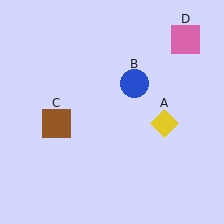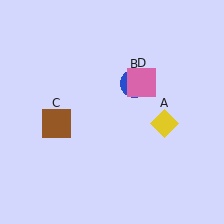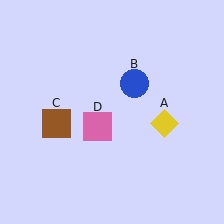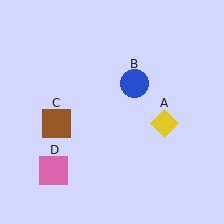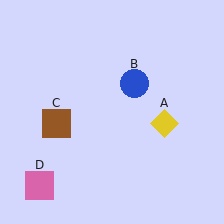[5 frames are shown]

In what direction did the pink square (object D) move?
The pink square (object D) moved down and to the left.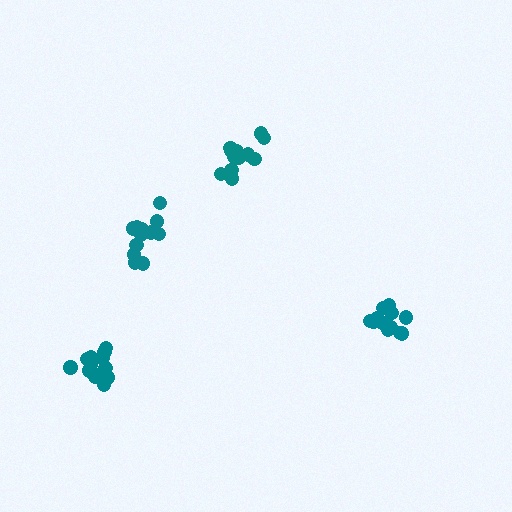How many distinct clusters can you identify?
There are 4 distinct clusters.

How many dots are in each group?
Group 1: 13 dots, Group 2: 14 dots, Group 3: 14 dots, Group 4: 15 dots (56 total).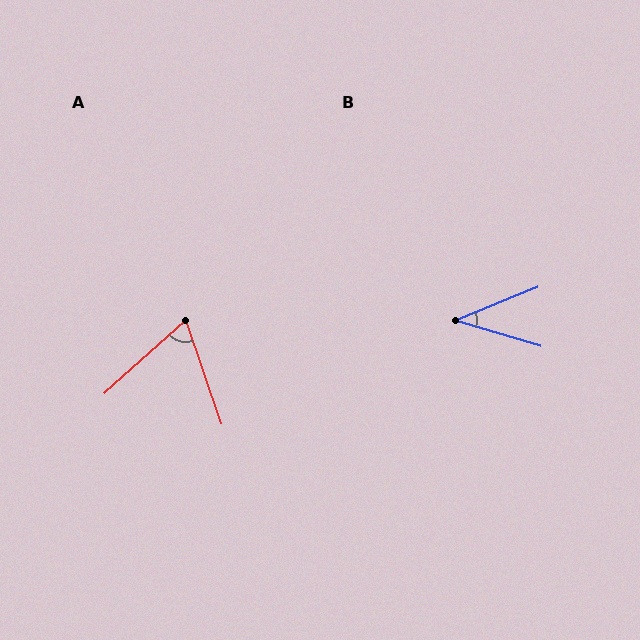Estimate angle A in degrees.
Approximately 67 degrees.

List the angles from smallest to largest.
B (39°), A (67°).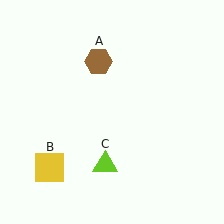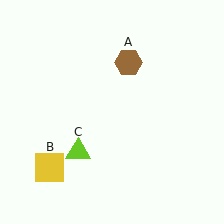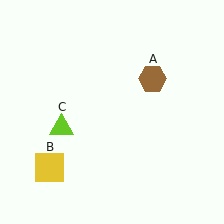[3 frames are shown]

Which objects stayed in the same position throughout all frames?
Yellow square (object B) remained stationary.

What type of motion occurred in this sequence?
The brown hexagon (object A), lime triangle (object C) rotated clockwise around the center of the scene.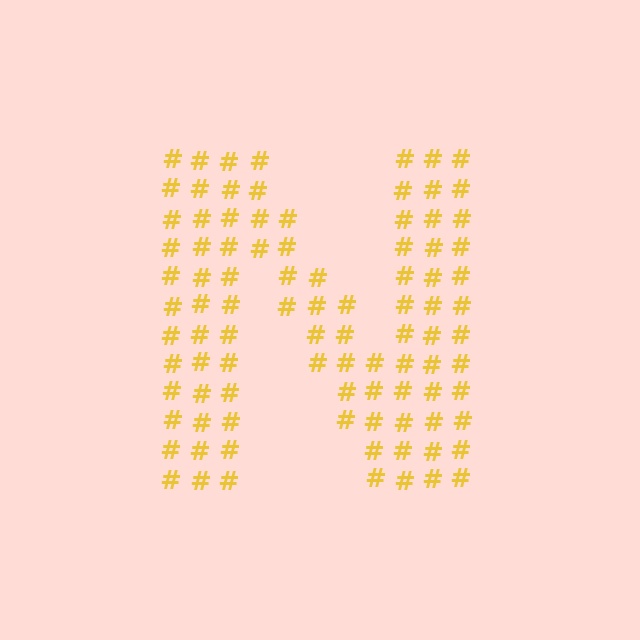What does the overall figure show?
The overall figure shows the letter N.